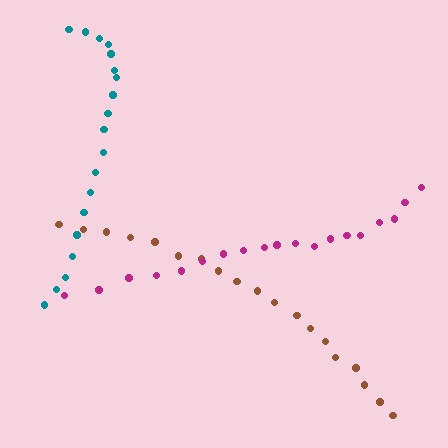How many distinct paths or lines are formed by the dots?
There are 3 distinct paths.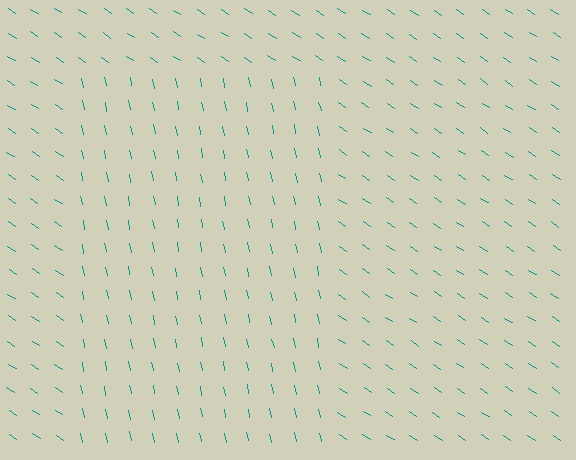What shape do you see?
I see a rectangle.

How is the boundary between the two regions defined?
The boundary is defined purely by a change in line orientation (approximately 45 degrees difference). All lines are the same color and thickness.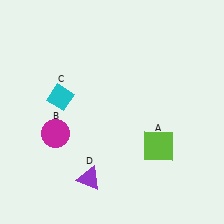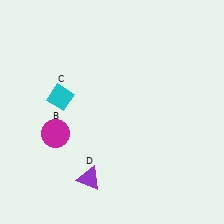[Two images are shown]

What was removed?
The lime square (A) was removed in Image 2.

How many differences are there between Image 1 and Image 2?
There is 1 difference between the two images.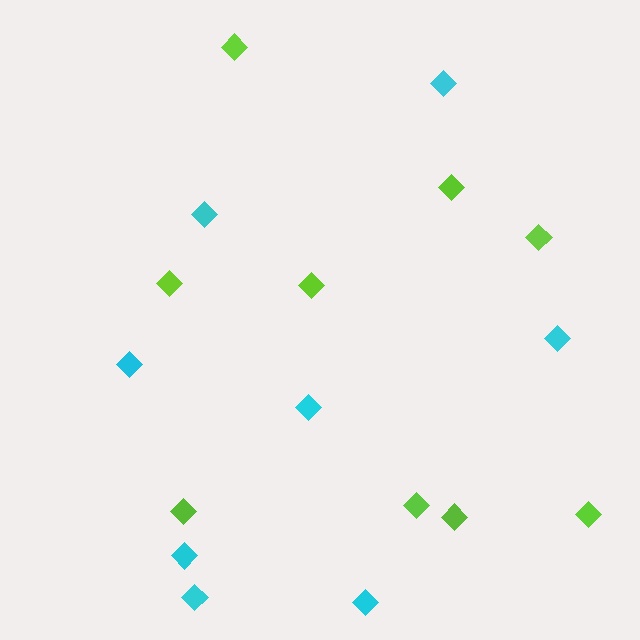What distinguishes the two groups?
There are 2 groups: one group of cyan diamonds (8) and one group of lime diamonds (9).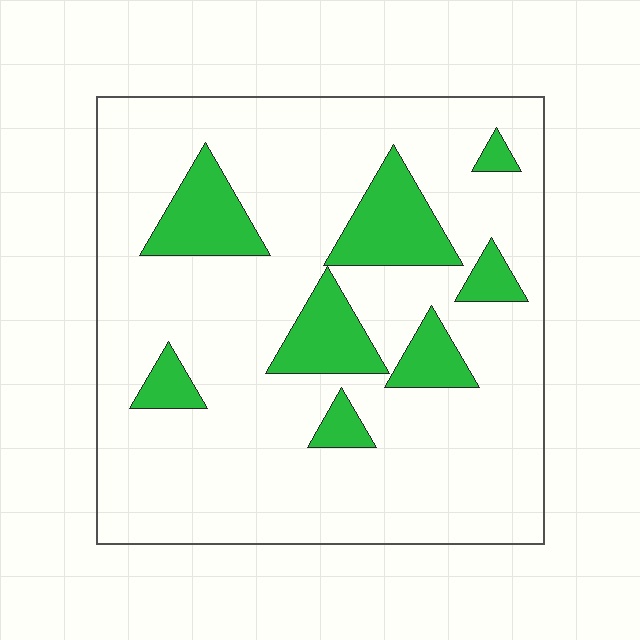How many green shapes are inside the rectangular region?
8.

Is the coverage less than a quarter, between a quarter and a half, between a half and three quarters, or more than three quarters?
Less than a quarter.